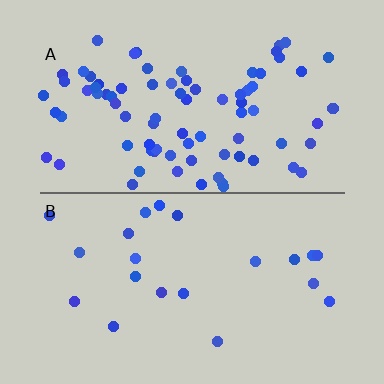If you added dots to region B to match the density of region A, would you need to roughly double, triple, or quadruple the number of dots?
Approximately quadruple.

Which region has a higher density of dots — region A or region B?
A (the top).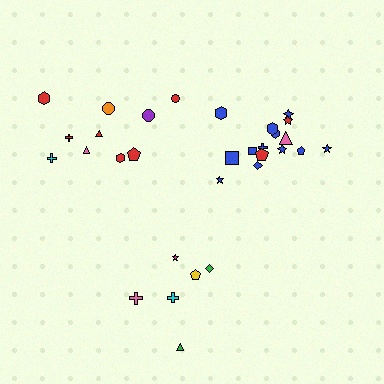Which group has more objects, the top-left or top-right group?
The top-right group.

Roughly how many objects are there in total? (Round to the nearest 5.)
Roughly 30 objects in total.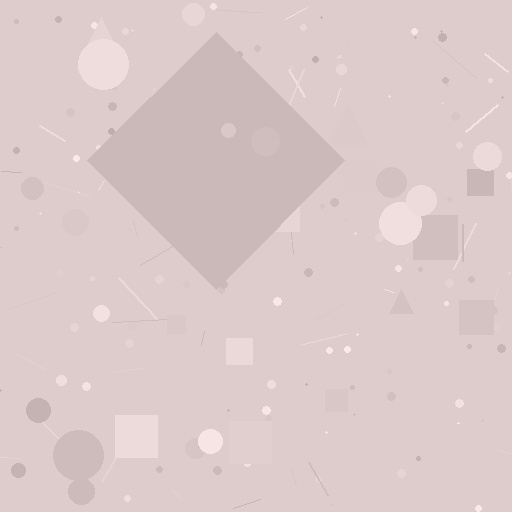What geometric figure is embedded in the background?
A diamond is embedded in the background.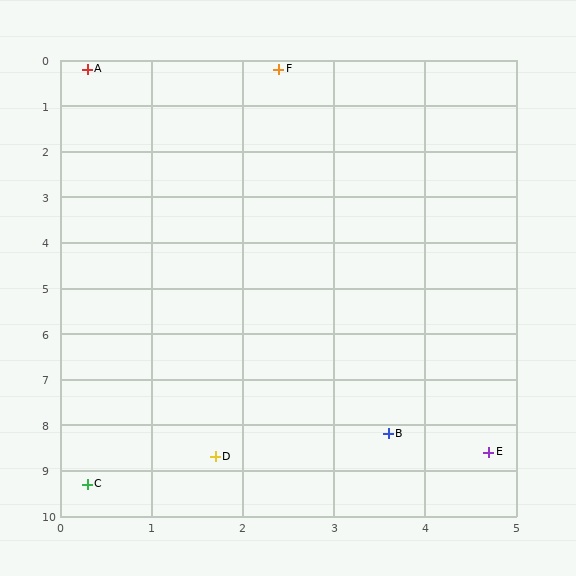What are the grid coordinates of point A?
Point A is at approximately (0.3, 0.2).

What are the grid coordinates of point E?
Point E is at approximately (4.7, 8.6).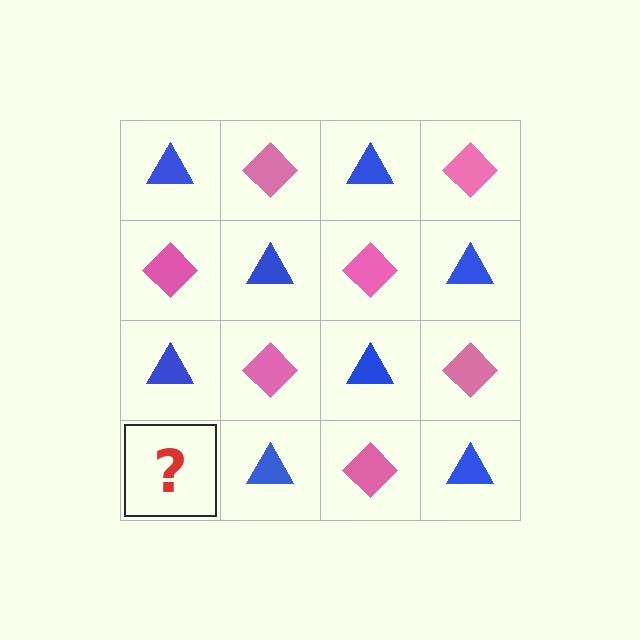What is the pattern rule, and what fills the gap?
The rule is that it alternates blue triangle and pink diamond in a checkerboard pattern. The gap should be filled with a pink diamond.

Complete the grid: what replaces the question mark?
The question mark should be replaced with a pink diamond.